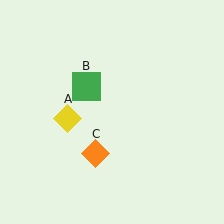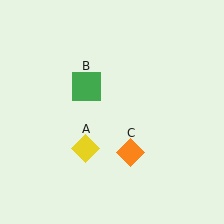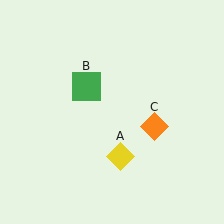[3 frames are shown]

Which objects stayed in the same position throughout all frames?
Green square (object B) remained stationary.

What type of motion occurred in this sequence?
The yellow diamond (object A), orange diamond (object C) rotated counterclockwise around the center of the scene.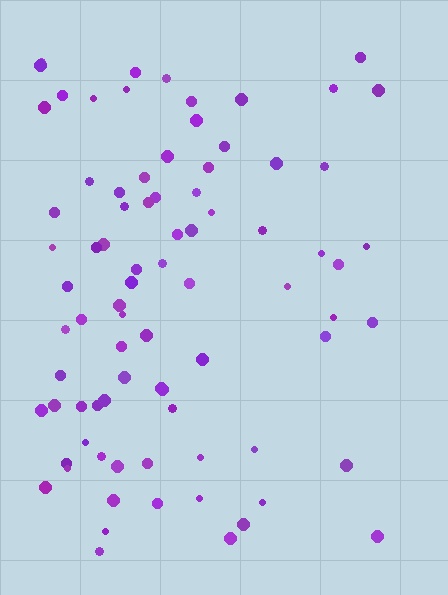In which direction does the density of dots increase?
From right to left, with the left side densest.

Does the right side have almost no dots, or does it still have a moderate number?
Still a moderate number, just noticeably fewer than the left.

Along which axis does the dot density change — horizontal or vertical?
Horizontal.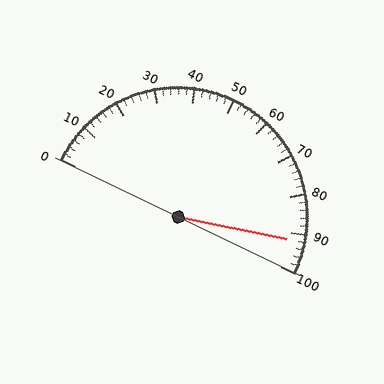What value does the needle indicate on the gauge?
The needle indicates approximately 92.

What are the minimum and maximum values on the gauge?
The gauge ranges from 0 to 100.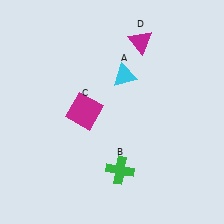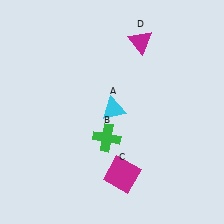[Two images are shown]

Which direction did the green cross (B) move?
The green cross (B) moved up.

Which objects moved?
The objects that moved are: the cyan triangle (A), the green cross (B), the magenta square (C).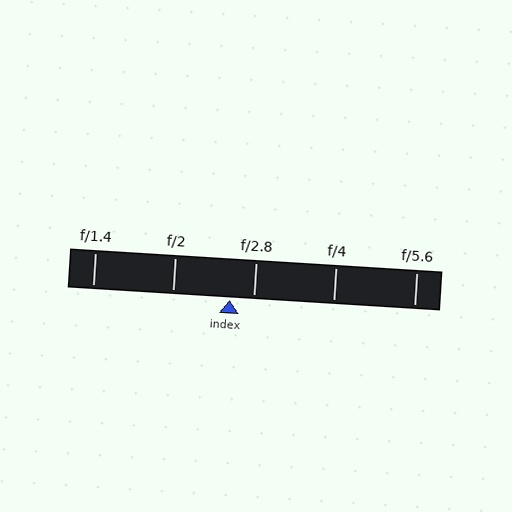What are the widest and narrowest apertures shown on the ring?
The widest aperture shown is f/1.4 and the narrowest is f/5.6.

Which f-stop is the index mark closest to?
The index mark is closest to f/2.8.